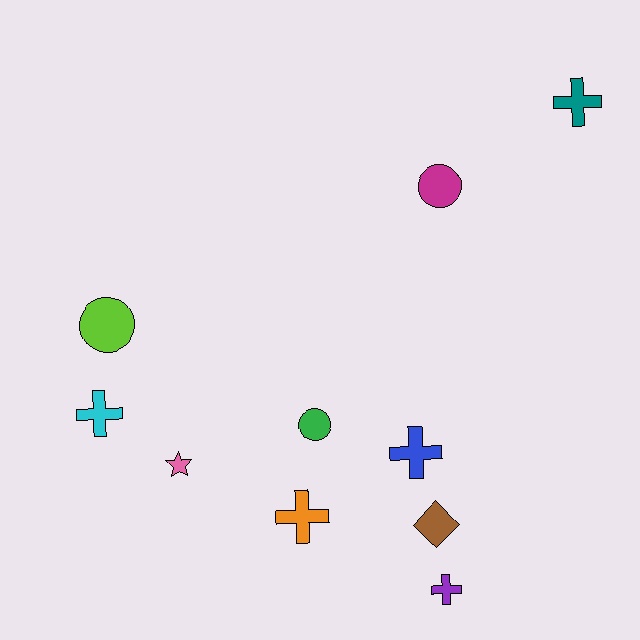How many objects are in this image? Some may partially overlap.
There are 10 objects.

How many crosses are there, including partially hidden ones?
There are 5 crosses.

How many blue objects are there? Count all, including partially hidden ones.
There is 1 blue object.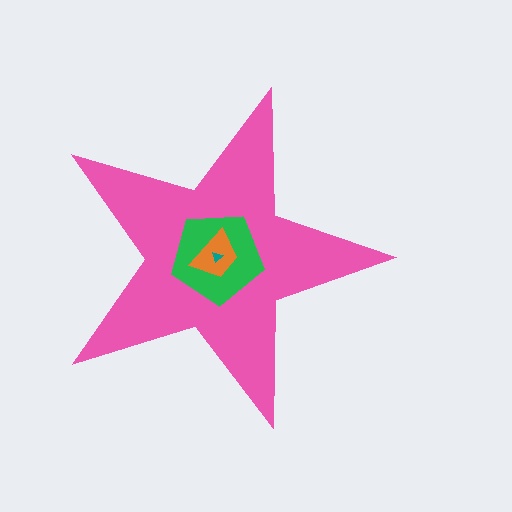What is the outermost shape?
The pink star.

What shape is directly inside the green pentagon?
The orange trapezoid.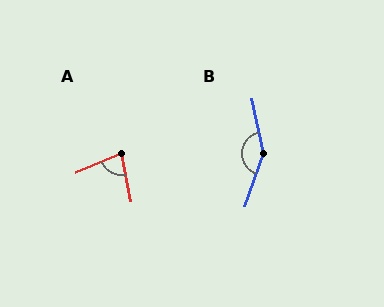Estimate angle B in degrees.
Approximately 149 degrees.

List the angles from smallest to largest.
A (78°), B (149°).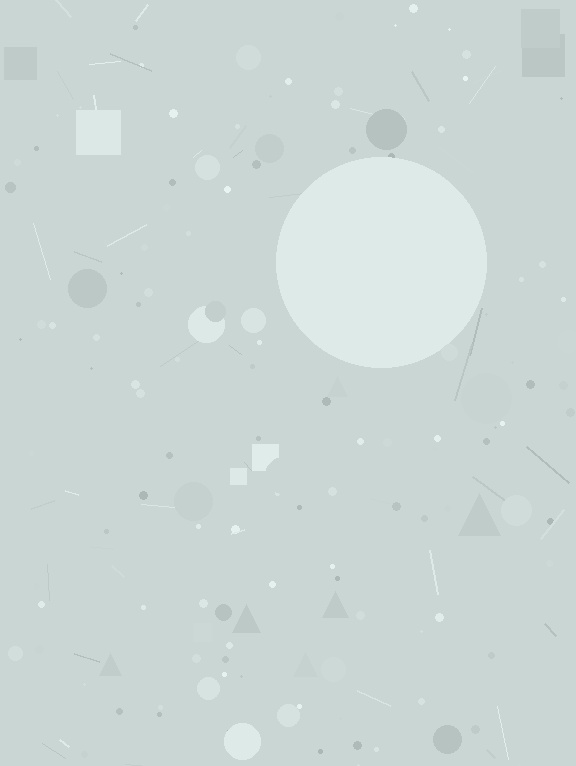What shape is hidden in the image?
A circle is hidden in the image.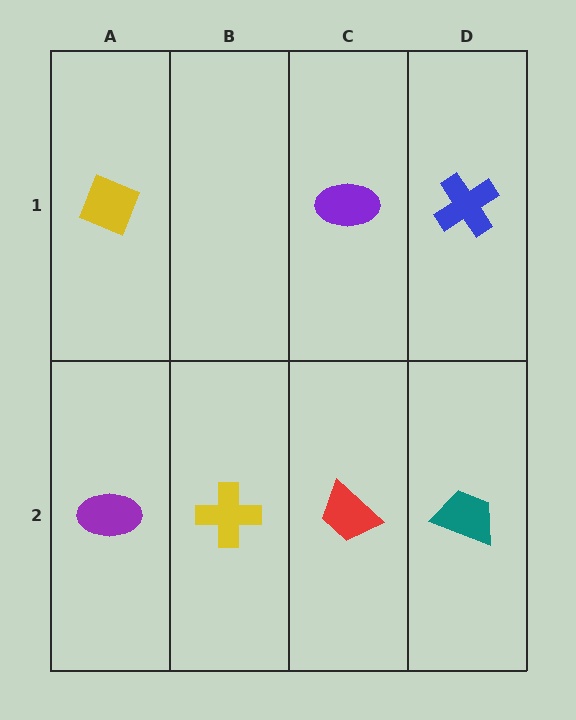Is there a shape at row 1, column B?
No, that cell is empty.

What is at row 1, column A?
A yellow diamond.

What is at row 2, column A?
A purple ellipse.